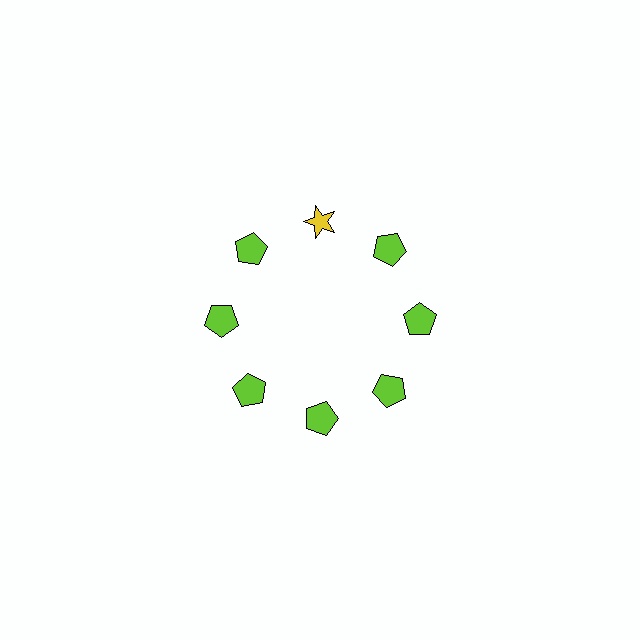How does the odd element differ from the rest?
It differs in both color (yellow instead of lime) and shape (star instead of pentagon).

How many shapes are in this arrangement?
There are 8 shapes arranged in a ring pattern.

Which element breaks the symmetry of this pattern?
The yellow star at roughly the 12 o'clock position breaks the symmetry. All other shapes are lime pentagons.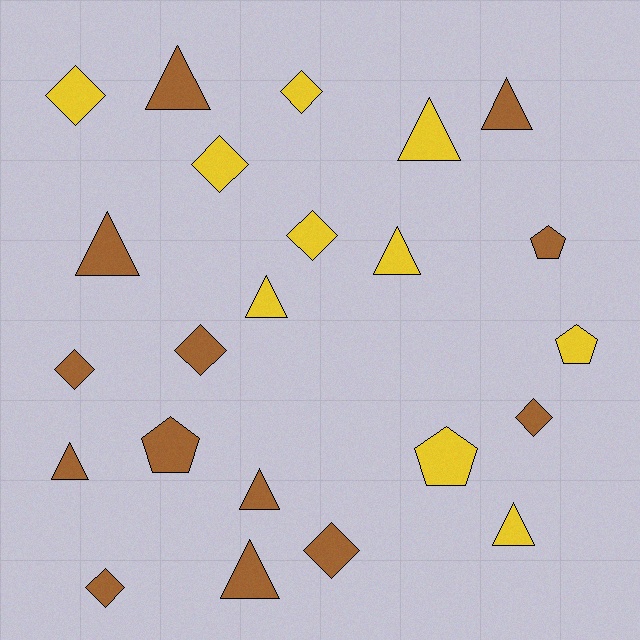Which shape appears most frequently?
Triangle, with 10 objects.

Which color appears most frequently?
Brown, with 13 objects.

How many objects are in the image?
There are 23 objects.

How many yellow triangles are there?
There are 4 yellow triangles.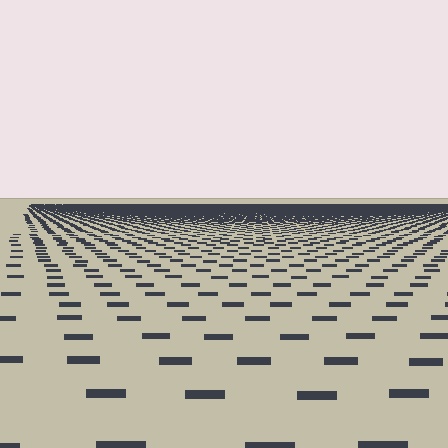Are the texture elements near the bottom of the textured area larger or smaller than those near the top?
Larger. Near the bottom, elements are closer to the viewer and appear at a bigger on-screen size.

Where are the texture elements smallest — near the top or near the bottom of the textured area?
Near the top.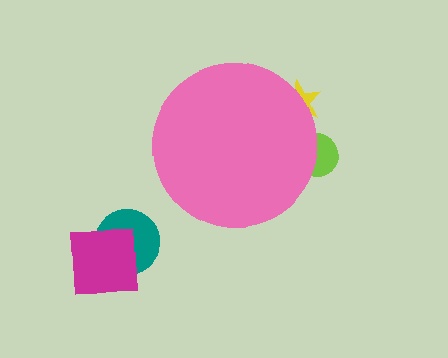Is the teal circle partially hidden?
No, the teal circle is fully visible.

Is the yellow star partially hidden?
Yes, the yellow star is partially hidden behind the pink circle.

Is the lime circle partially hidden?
Yes, the lime circle is partially hidden behind the pink circle.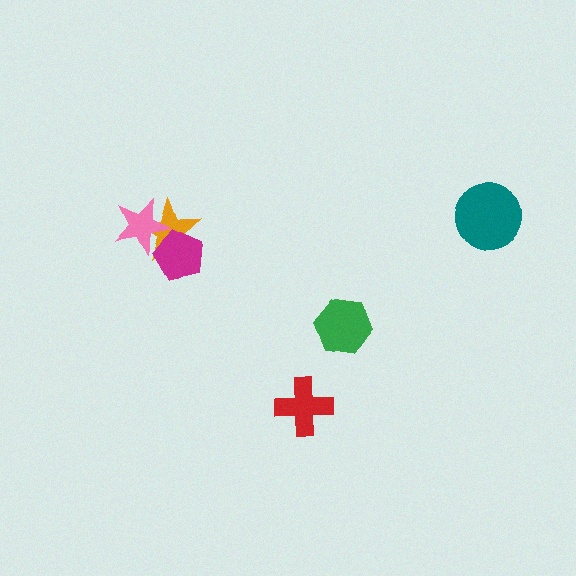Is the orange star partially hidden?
Yes, it is partially covered by another shape.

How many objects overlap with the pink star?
2 objects overlap with the pink star.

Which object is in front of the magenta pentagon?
The pink star is in front of the magenta pentagon.